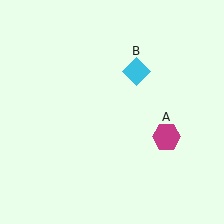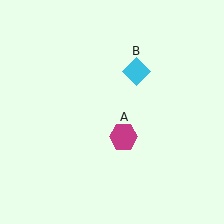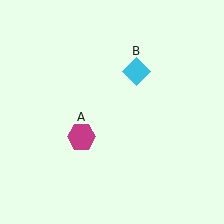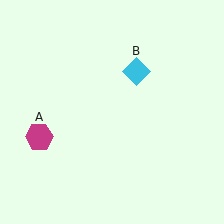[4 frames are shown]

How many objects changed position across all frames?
1 object changed position: magenta hexagon (object A).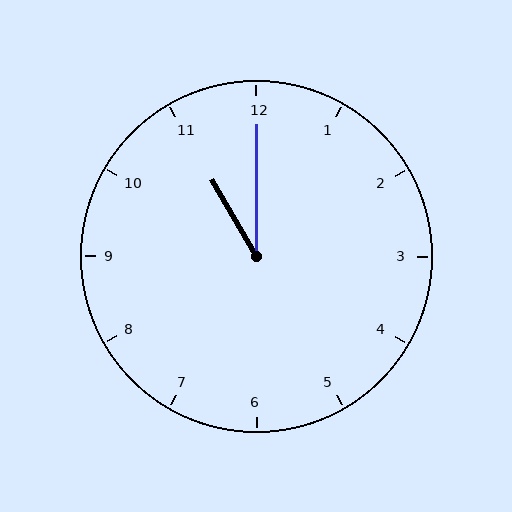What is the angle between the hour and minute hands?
Approximately 30 degrees.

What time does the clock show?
11:00.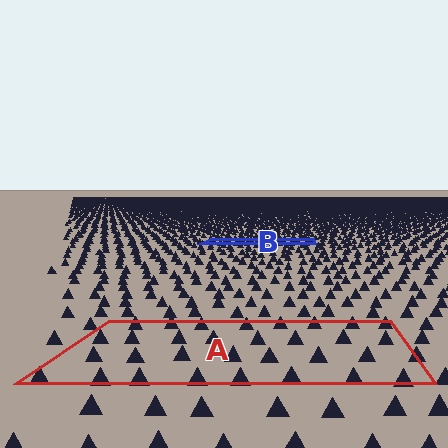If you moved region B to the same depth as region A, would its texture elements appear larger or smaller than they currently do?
They would appear larger. At a closer depth, the same texture elements are projected at a bigger on-screen size.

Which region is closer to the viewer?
Region A is closer. The texture elements there are larger and more spread out.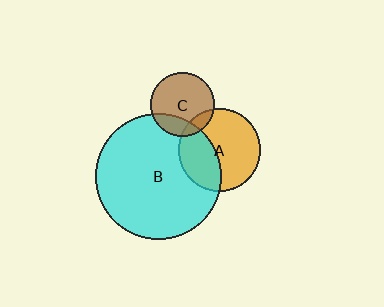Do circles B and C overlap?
Yes.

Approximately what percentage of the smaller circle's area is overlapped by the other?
Approximately 20%.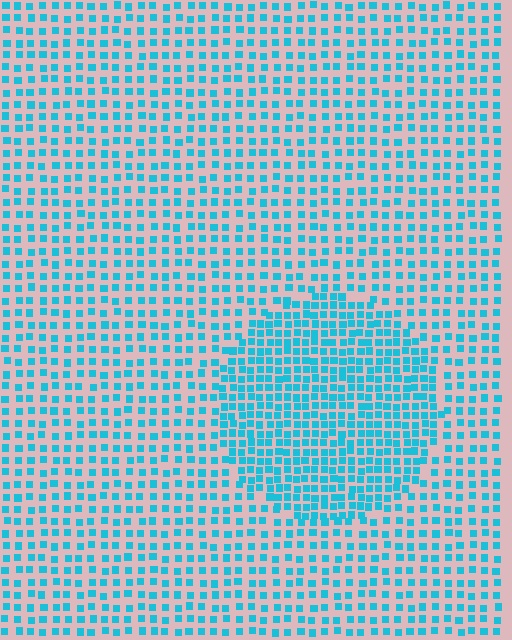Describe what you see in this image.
The image contains small cyan elements arranged at two different densities. A circle-shaped region is visible where the elements are more densely packed than the surrounding area.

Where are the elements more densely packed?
The elements are more densely packed inside the circle boundary.